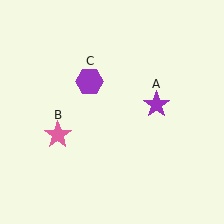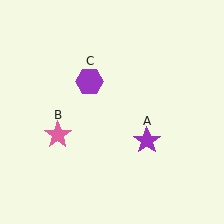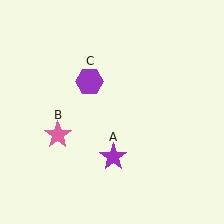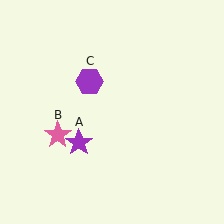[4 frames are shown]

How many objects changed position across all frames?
1 object changed position: purple star (object A).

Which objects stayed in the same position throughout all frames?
Pink star (object B) and purple hexagon (object C) remained stationary.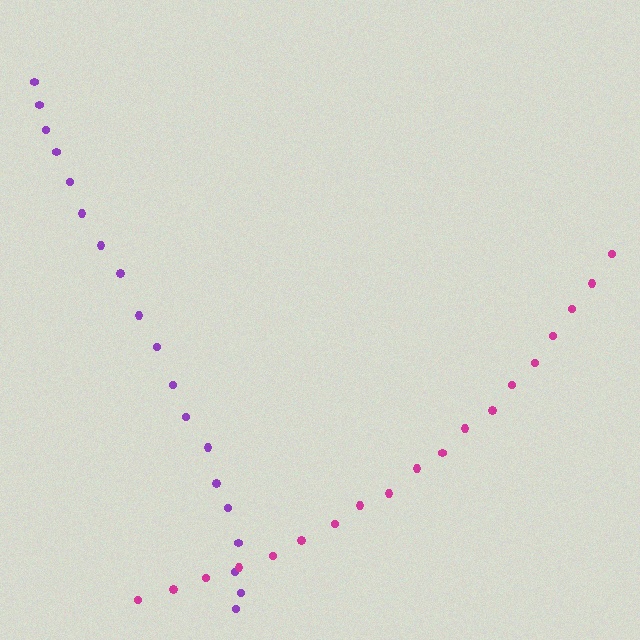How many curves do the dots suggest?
There are 2 distinct paths.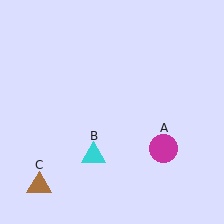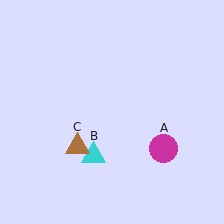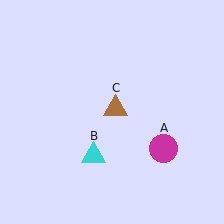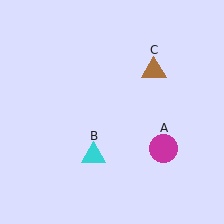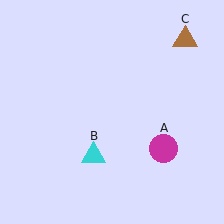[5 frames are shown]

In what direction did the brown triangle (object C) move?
The brown triangle (object C) moved up and to the right.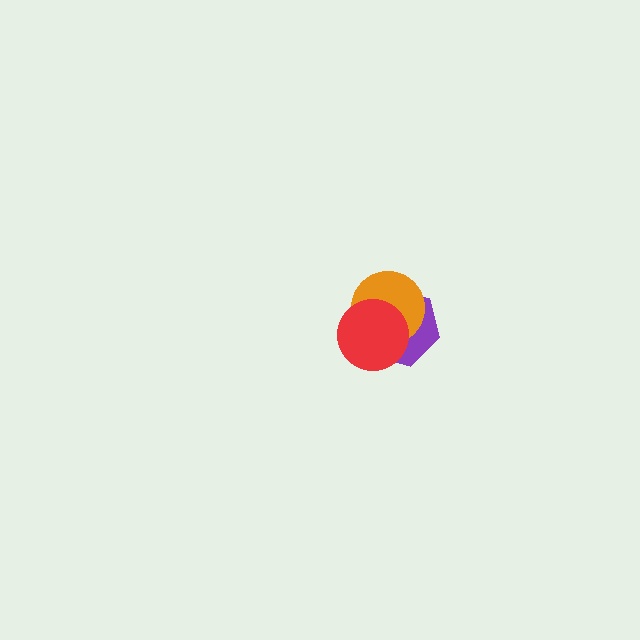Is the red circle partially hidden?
No, no other shape covers it.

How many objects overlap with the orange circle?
2 objects overlap with the orange circle.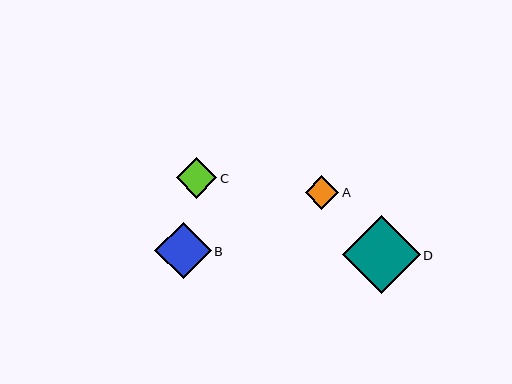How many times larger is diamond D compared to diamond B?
Diamond D is approximately 1.4 times the size of diamond B.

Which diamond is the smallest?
Diamond A is the smallest with a size of approximately 34 pixels.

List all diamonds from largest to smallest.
From largest to smallest: D, B, C, A.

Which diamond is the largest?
Diamond D is the largest with a size of approximately 78 pixels.